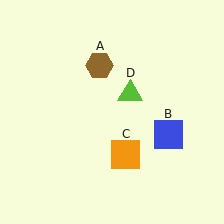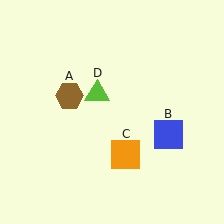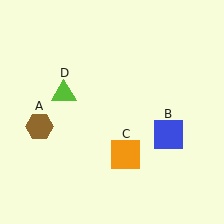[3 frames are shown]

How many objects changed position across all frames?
2 objects changed position: brown hexagon (object A), lime triangle (object D).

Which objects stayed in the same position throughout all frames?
Blue square (object B) and orange square (object C) remained stationary.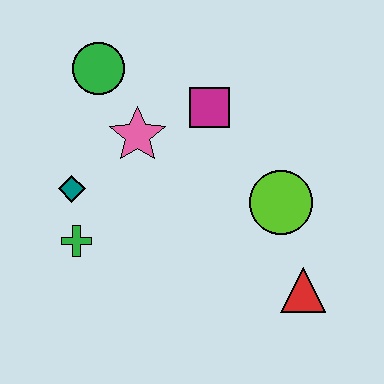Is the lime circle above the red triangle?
Yes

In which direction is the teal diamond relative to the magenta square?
The teal diamond is to the left of the magenta square.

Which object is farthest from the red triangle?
The green circle is farthest from the red triangle.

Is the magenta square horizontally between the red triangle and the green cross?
Yes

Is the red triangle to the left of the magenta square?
No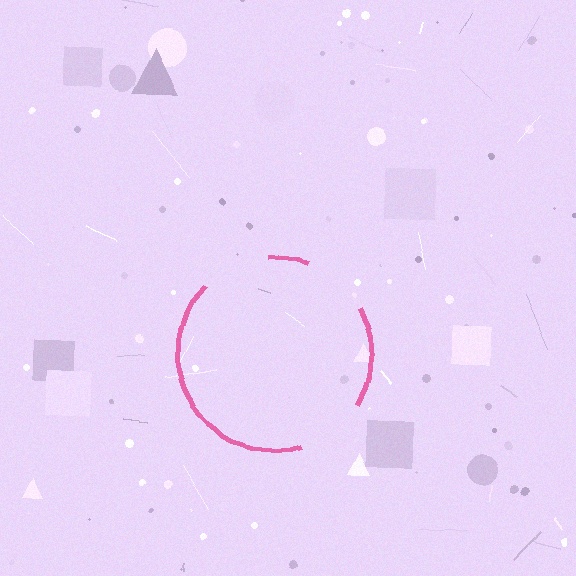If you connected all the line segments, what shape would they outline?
They would outline a circle.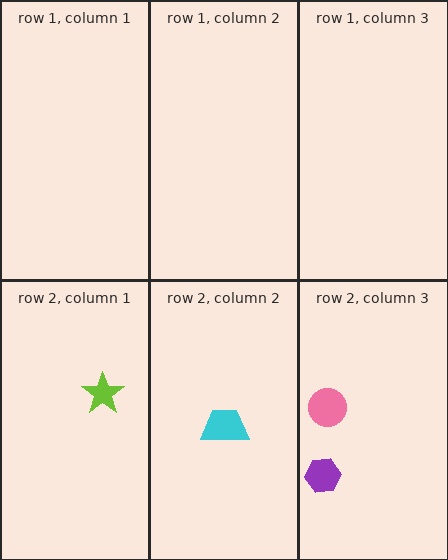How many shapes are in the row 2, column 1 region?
1.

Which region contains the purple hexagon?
The row 2, column 3 region.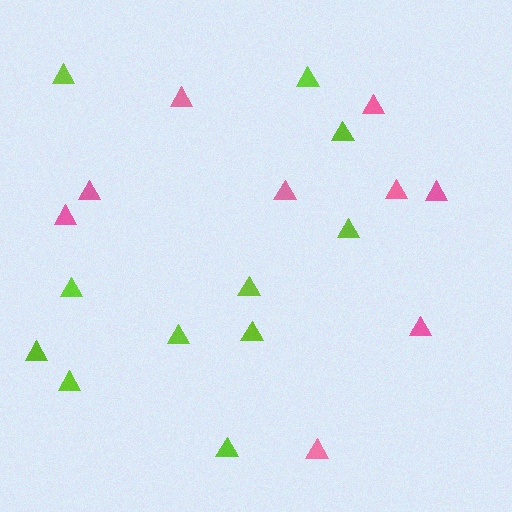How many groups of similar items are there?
There are 2 groups: one group of pink triangles (9) and one group of lime triangles (11).